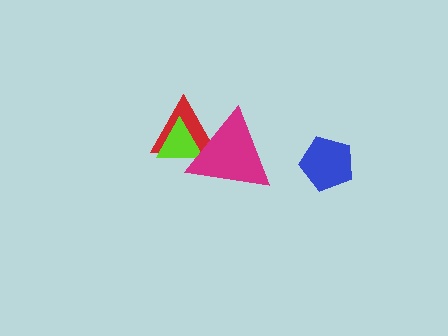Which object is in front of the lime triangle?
The magenta triangle is in front of the lime triangle.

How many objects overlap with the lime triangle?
2 objects overlap with the lime triangle.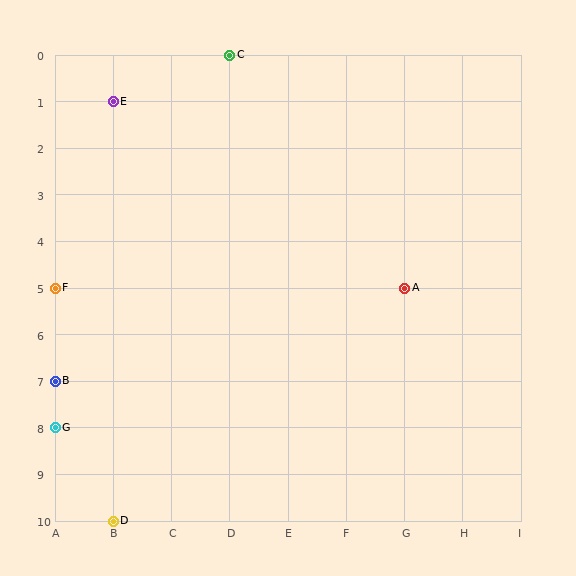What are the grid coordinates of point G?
Point G is at grid coordinates (A, 8).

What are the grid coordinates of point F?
Point F is at grid coordinates (A, 5).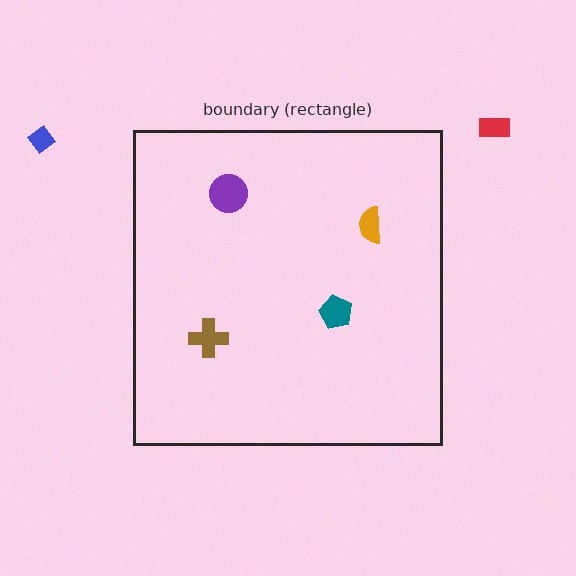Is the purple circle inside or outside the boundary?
Inside.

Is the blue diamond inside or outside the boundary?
Outside.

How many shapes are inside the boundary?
4 inside, 2 outside.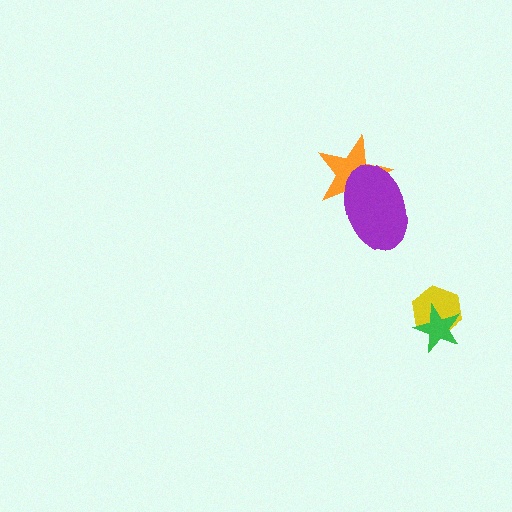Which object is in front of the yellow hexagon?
The green star is in front of the yellow hexagon.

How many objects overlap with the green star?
1 object overlaps with the green star.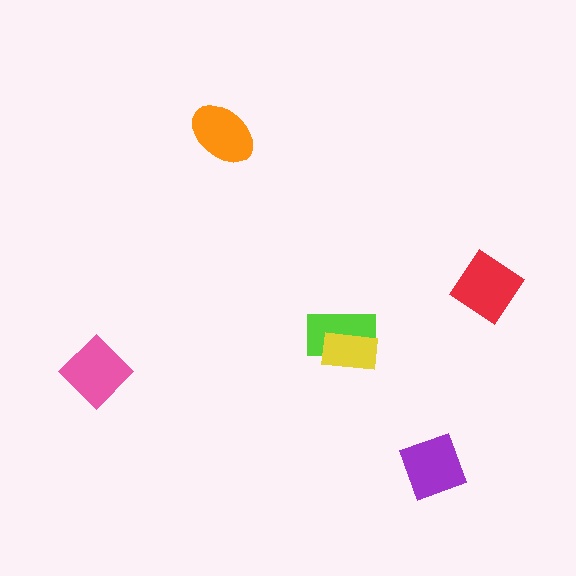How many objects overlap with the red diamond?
0 objects overlap with the red diamond.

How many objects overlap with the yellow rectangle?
1 object overlaps with the yellow rectangle.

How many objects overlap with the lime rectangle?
1 object overlaps with the lime rectangle.